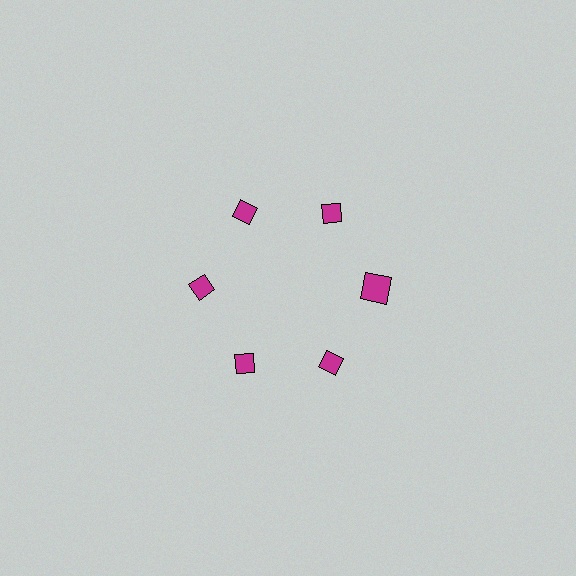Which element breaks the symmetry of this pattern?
The magenta square at roughly the 3 o'clock position breaks the symmetry. All other shapes are magenta diamonds.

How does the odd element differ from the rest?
It has a different shape: square instead of diamond.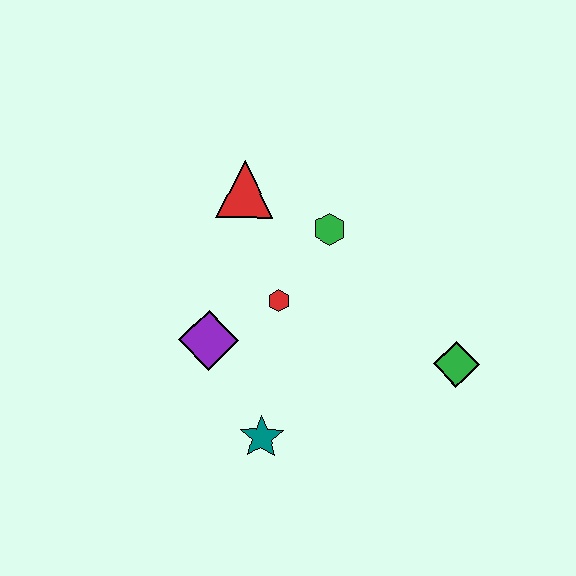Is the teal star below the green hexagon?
Yes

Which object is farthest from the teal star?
The red triangle is farthest from the teal star.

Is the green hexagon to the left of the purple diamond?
No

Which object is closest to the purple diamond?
The red hexagon is closest to the purple diamond.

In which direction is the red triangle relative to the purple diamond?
The red triangle is above the purple diamond.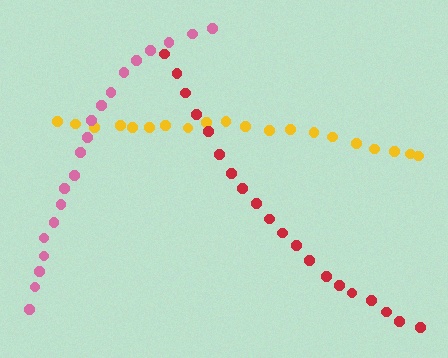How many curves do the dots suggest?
There are 3 distinct paths.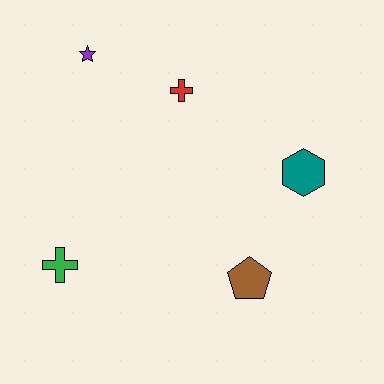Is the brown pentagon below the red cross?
Yes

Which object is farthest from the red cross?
The green cross is farthest from the red cross.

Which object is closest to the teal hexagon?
The brown pentagon is closest to the teal hexagon.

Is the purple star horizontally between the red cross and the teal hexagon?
No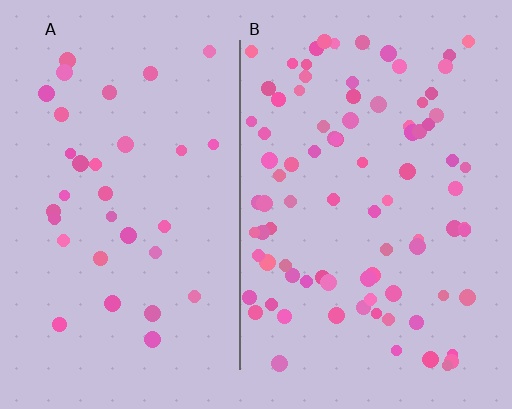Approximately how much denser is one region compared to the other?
Approximately 2.6× — region B over region A.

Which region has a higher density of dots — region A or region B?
B (the right).